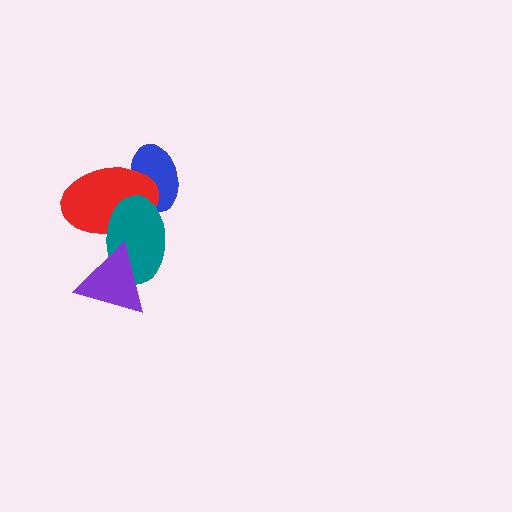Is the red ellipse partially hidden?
Yes, it is partially covered by another shape.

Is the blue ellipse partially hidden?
Yes, it is partially covered by another shape.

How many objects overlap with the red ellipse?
3 objects overlap with the red ellipse.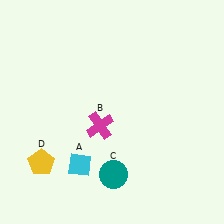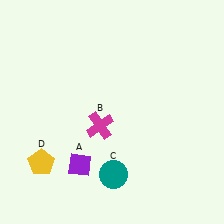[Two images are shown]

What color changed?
The diamond (A) changed from cyan in Image 1 to purple in Image 2.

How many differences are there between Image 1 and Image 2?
There is 1 difference between the two images.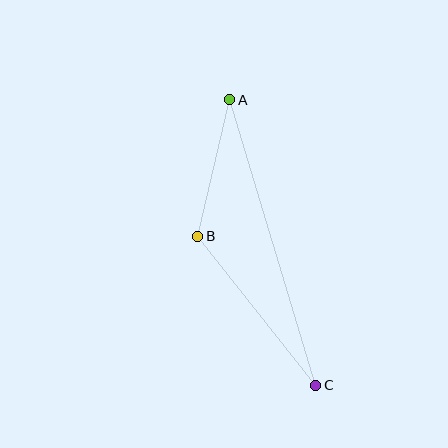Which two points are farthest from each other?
Points A and C are farthest from each other.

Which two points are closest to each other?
Points A and B are closest to each other.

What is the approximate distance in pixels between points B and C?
The distance between B and C is approximately 190 pixels.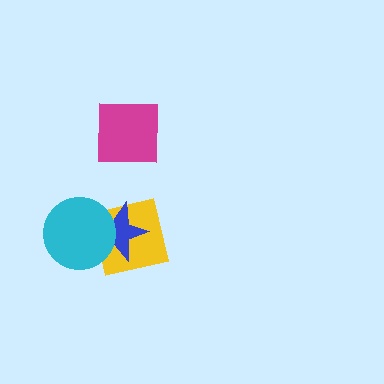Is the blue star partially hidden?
Yes, it is partially covered by another shape.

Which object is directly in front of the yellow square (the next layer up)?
The blue star is directly in front of the yellow square.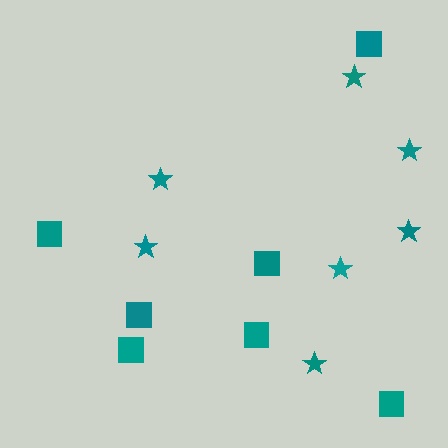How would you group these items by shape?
There are 2 groups: one group of squares (7) and one group of stars (7).